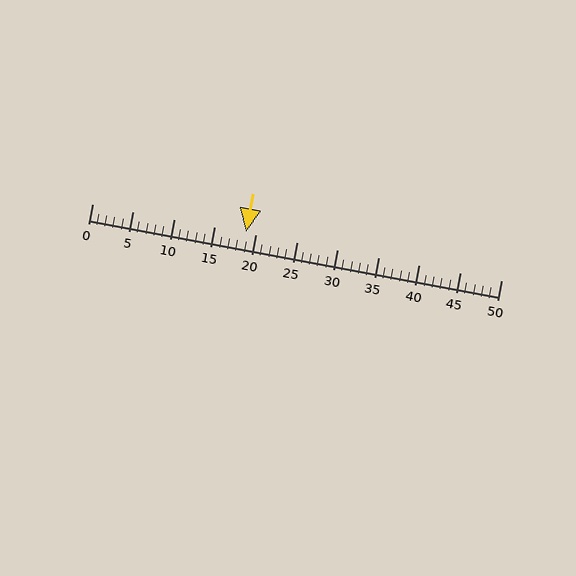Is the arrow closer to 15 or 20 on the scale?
The arrow is closer to 20.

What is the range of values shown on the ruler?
The ruler shows values from 0 to 50.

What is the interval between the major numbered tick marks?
The major tick marks are spaced 5 units apart.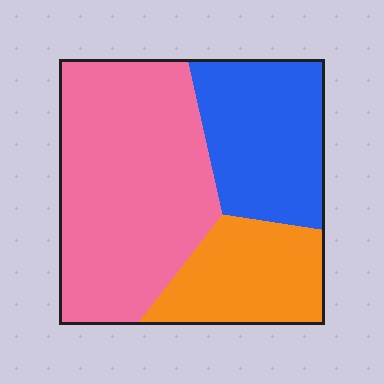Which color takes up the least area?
Orange, at roughly 20%.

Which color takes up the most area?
Pink, at roughly 50%.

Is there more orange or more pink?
Pink.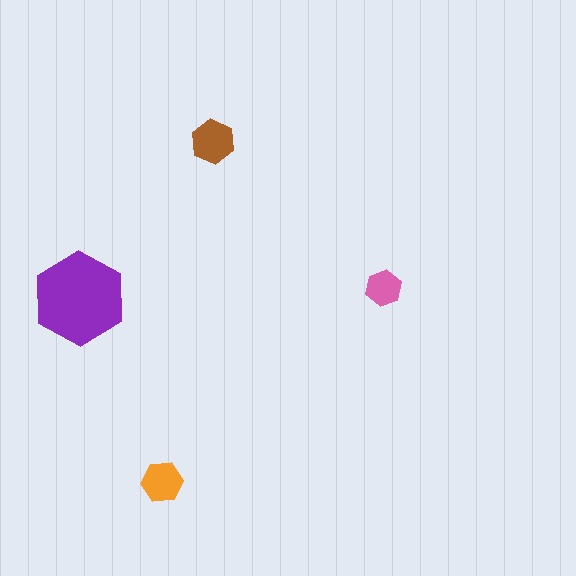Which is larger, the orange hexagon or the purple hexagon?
The purple one.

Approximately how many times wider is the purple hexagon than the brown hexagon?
About 2 times wider.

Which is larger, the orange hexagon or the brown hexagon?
The brown one.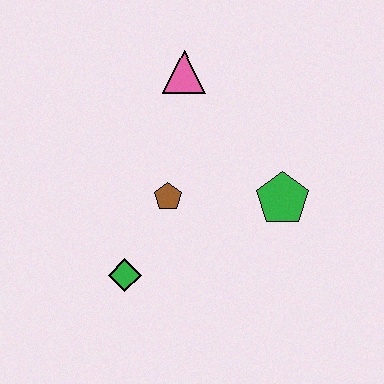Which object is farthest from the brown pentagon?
The pink triangle is farthest from the brown pentagon.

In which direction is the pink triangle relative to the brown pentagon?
The pink triangle is above the brown pentagon.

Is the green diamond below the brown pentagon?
Yes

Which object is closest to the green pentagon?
The brown pentagon is closest to the green pentagon.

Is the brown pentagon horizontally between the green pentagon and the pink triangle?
No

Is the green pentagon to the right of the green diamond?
Yes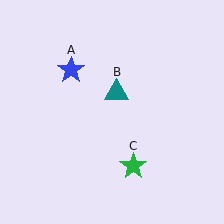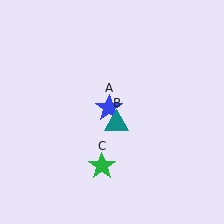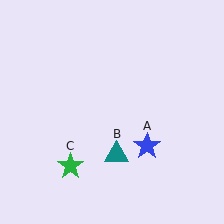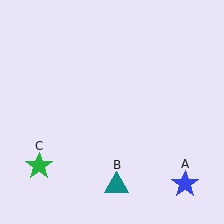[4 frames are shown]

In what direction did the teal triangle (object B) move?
The teal triangle (object B) moved down.